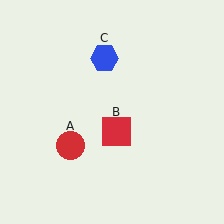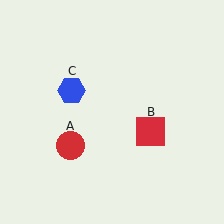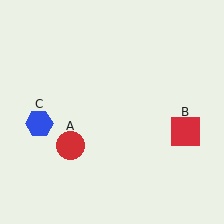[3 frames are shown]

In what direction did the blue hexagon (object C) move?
The blue hexagon (object C) moved down and to the left.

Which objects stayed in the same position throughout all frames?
Red circle (object A) remained stationary.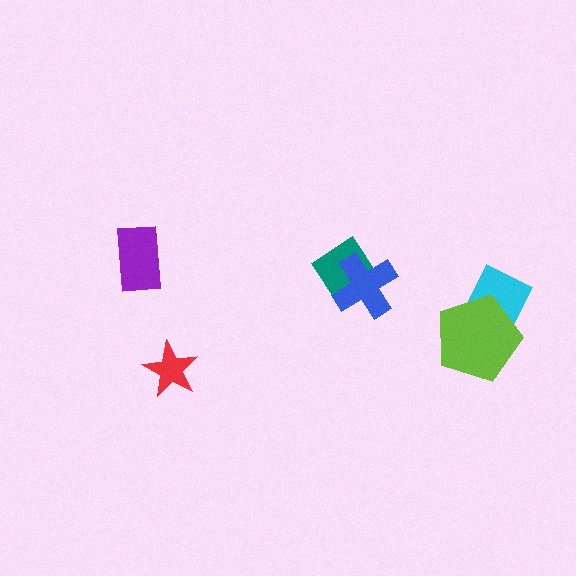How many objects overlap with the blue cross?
1 object overlaps with the blue cross.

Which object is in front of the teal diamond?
The blue cross is in front of the teal diamond.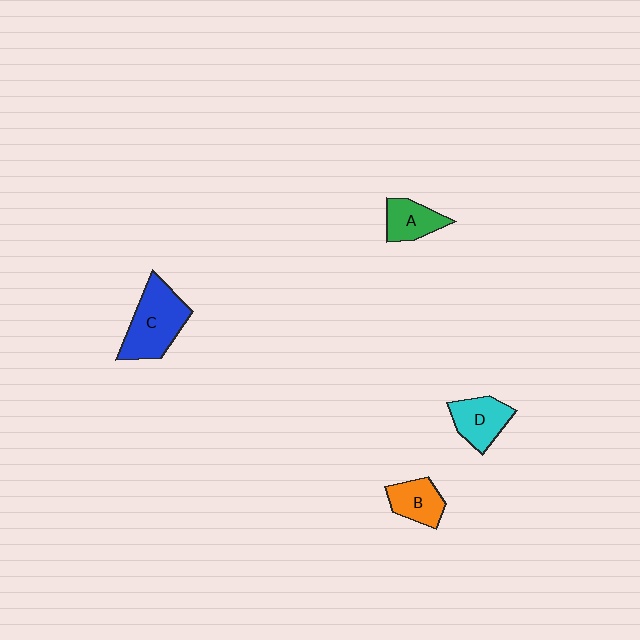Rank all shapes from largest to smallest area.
From largest to smallest: C (blue), D (cyan), B (orange), A (green).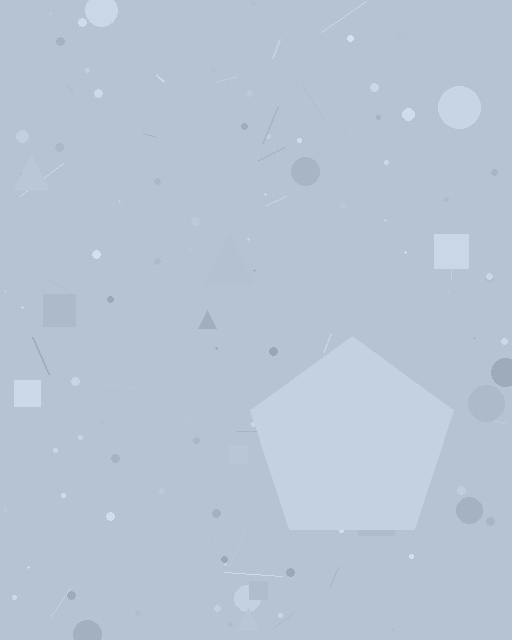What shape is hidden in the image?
A pentagon is hidden in the image.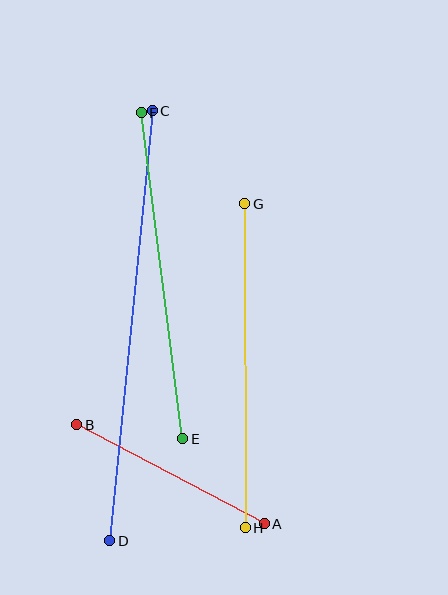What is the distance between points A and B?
The distance is approximately 212 pixels.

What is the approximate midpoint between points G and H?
The midpoint is at approximately (245, 366) pixels.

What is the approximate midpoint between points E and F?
The midpoint is at approximately (162, 276) pixels.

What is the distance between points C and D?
The distance is approximately 432 pixels.